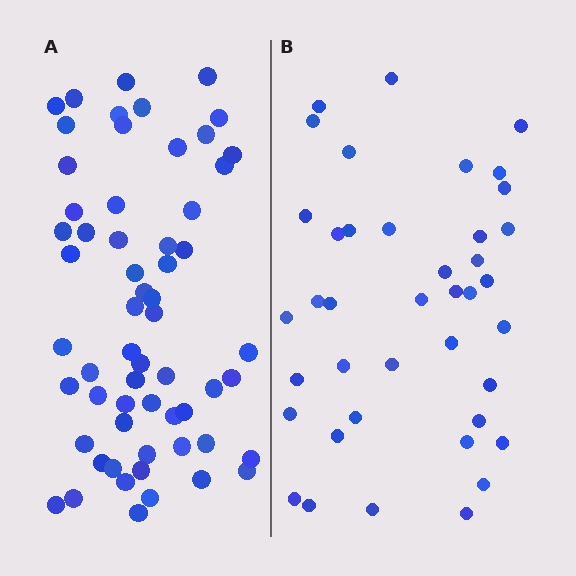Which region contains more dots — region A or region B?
Region A (the left region) has more dots.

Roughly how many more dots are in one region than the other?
Region A has approximately 20 more dots than region B.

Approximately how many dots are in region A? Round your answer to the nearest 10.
About 60 dots.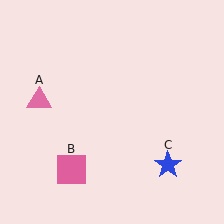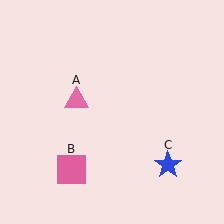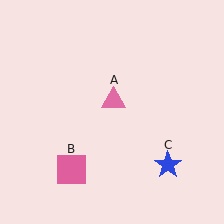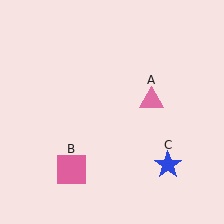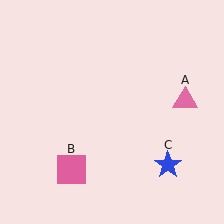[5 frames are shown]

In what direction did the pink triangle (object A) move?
The pink triangle (object A) moved right.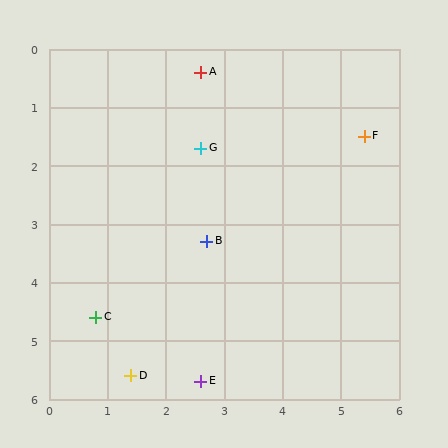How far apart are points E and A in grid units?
Points E and A are about 5.3 grid units apart.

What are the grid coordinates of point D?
Point D is at approximately (1.4, 5.6).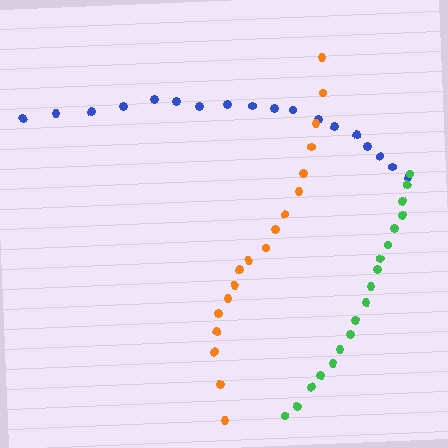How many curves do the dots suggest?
There are 3 distinct paths.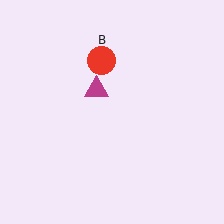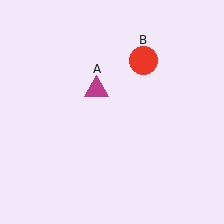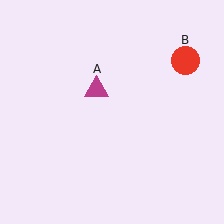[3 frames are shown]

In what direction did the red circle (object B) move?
The red circle (object B) moved right.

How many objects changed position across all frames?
1 object changed position: red circle (object B).